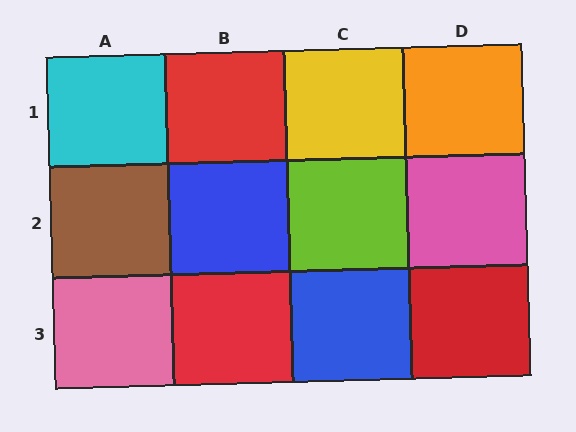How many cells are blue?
2 cells are blue.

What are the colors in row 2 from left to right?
Brown, blue, lime, pink.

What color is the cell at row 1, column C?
Yellow.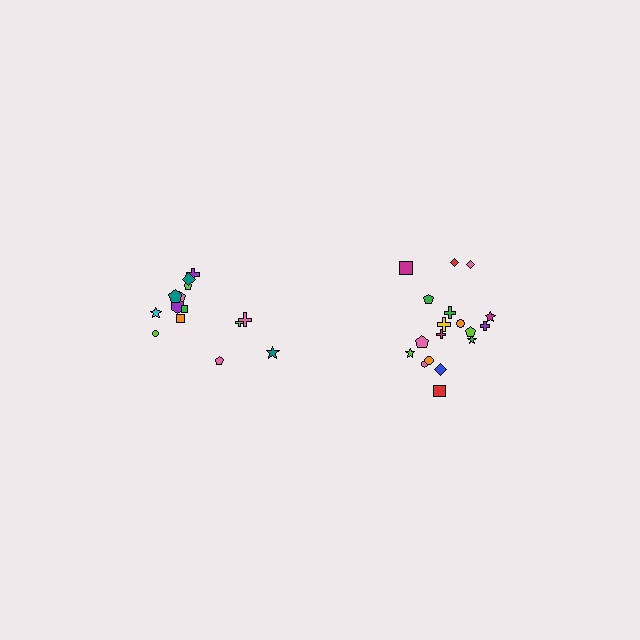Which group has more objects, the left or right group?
The right group.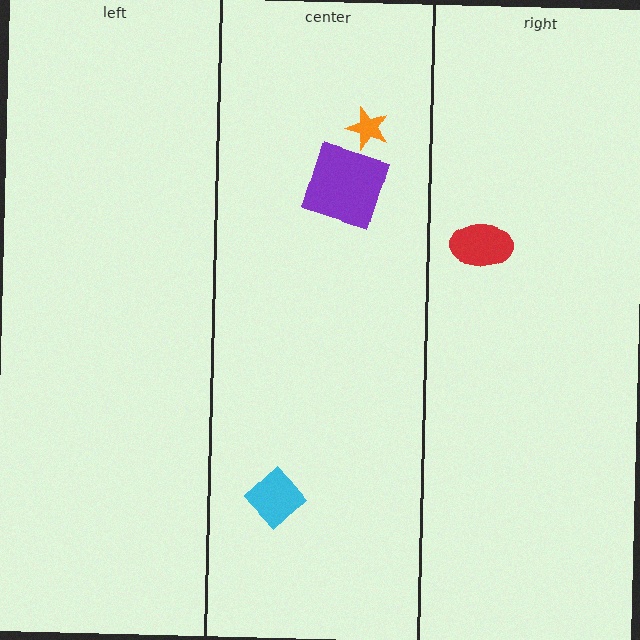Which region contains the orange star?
The center region.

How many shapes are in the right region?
1.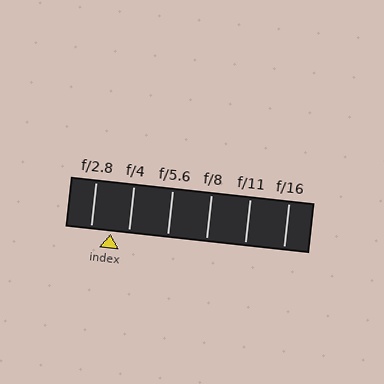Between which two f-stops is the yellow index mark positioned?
The index mark is between f/2.8 and f/4.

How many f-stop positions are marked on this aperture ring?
There are 6 f-stop positions marked.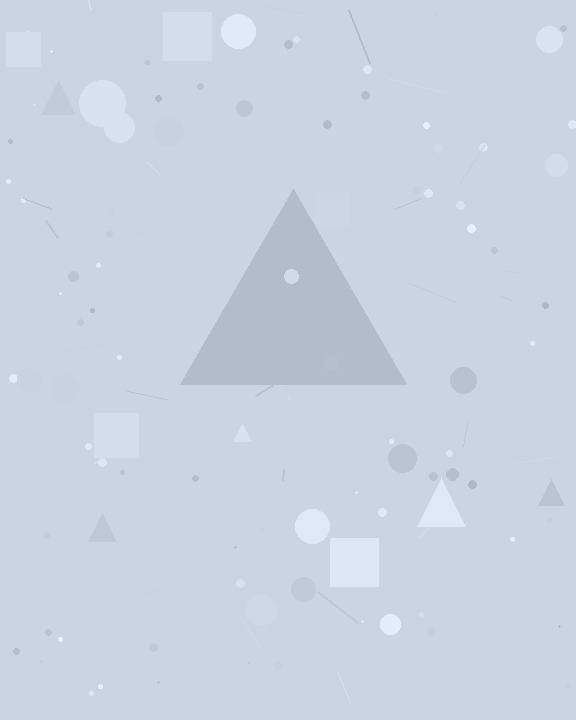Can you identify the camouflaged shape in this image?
The camouflaged shape is a triangle.